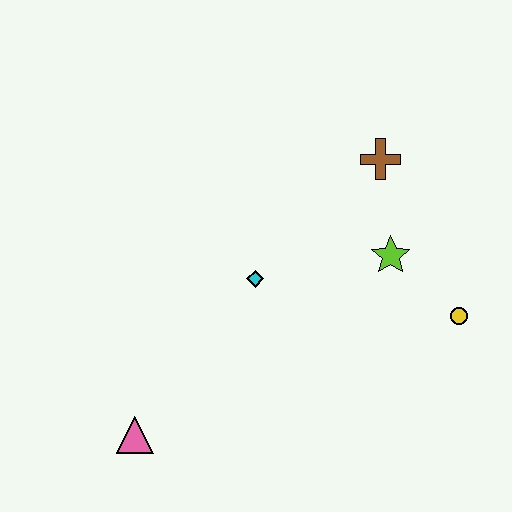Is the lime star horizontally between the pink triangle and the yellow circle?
Yes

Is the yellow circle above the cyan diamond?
No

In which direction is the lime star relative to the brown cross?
The lime star is below the brown cross.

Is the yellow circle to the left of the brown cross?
No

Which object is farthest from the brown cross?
The pink triangle is farthest from the brown cross.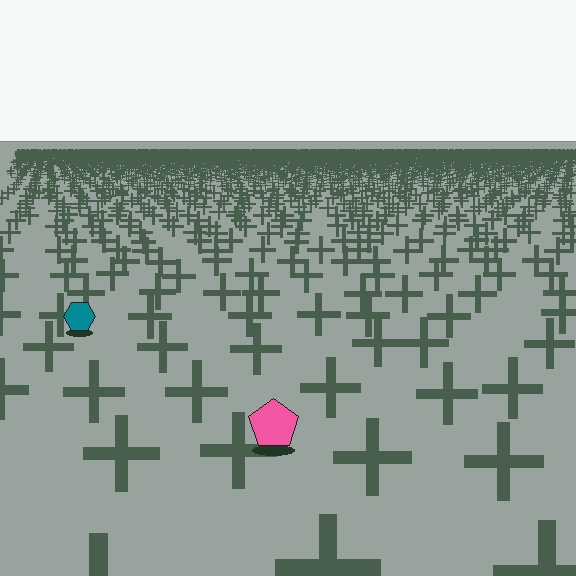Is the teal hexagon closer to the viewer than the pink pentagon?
No. The pink pentagon is closer — you can tell from the texture gradient: the ground texture is coarser near it.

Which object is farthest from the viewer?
The teal hexagon is farthest from the viewer. It appears smaller and the ground texture around it is denser.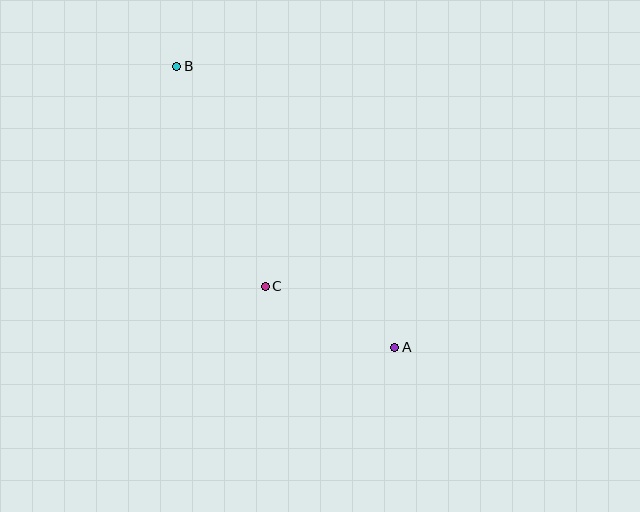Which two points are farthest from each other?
Points A and B are farthest from each other.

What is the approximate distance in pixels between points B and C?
The distance between B and C is approximately 237 pixels.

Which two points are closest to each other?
Points A and C are closest to each other.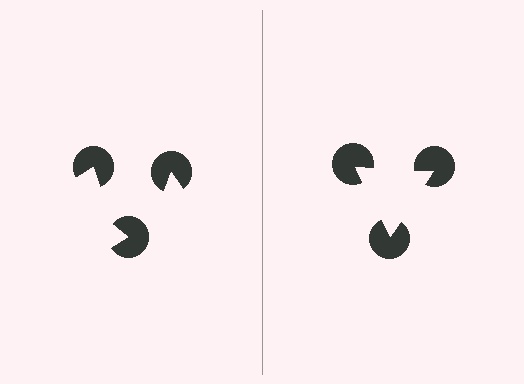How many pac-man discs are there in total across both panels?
6 — 3 on each side.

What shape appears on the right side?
An illusory triangle.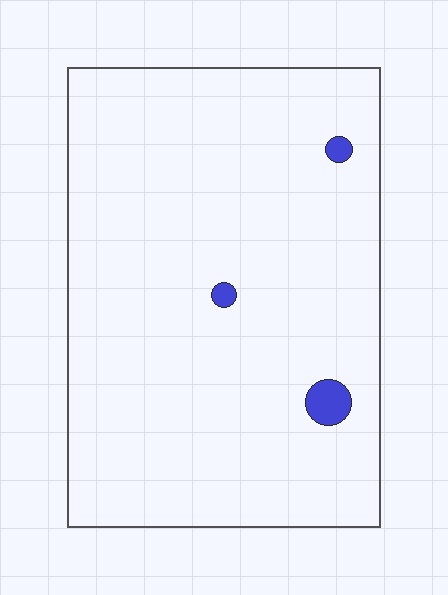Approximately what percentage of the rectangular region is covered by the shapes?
Approximately 0%.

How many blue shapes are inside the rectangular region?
3.